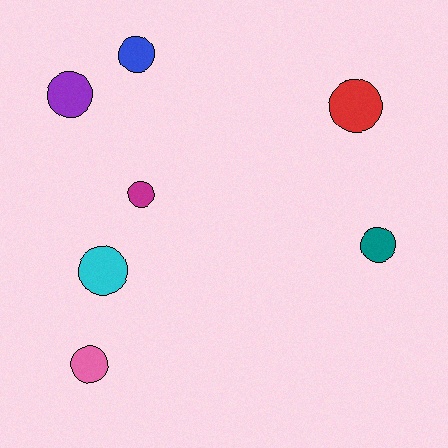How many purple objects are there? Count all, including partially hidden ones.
There is 1 purple object.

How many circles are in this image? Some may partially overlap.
There are 7 circles.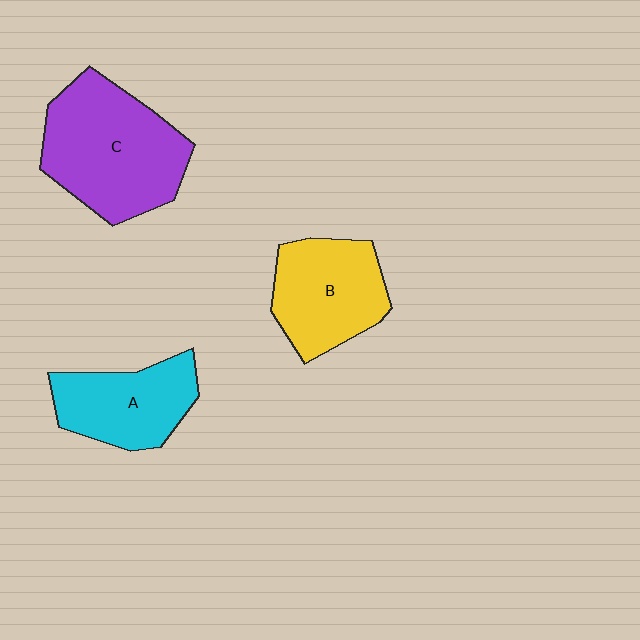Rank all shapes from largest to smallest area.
From largest to smallest: C (purple), B (yellow), A (cyan).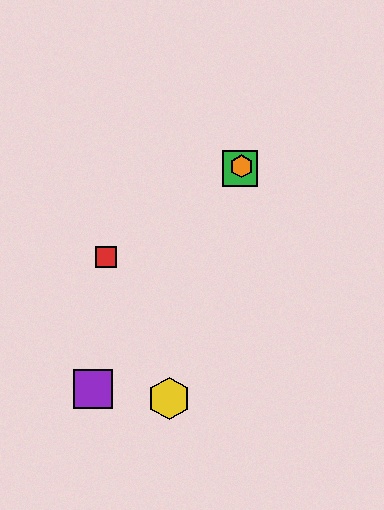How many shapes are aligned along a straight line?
4 shapes (the blue square, the green square, the purple square, the orange hexagon) are aligned along a straight line.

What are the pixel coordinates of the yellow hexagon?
The yellow hexagon is at (169, 399).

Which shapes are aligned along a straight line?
The blue square, the green square, the purple square, the orange hexagon are aligned along a straight line.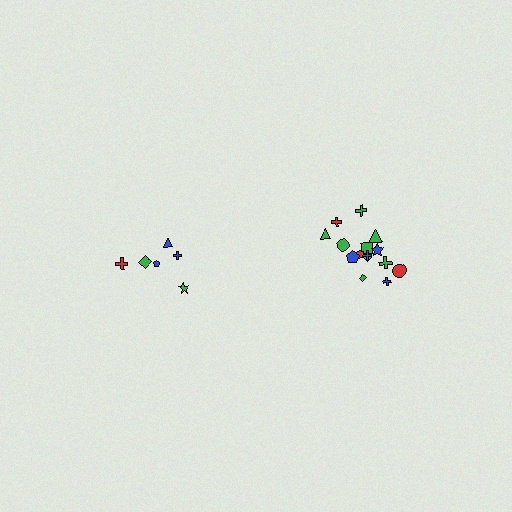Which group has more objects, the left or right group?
The right group.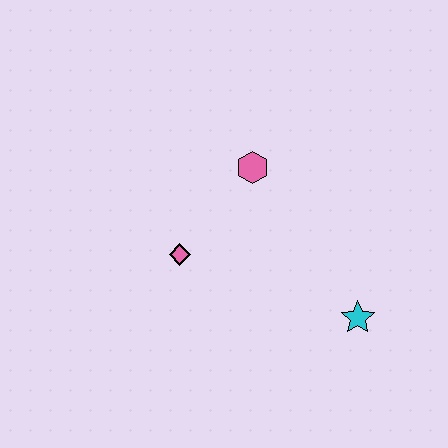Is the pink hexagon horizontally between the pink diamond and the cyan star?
Yes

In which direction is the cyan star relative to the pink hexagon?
The cyan star is below the pink hexagon.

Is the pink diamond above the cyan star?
Yes